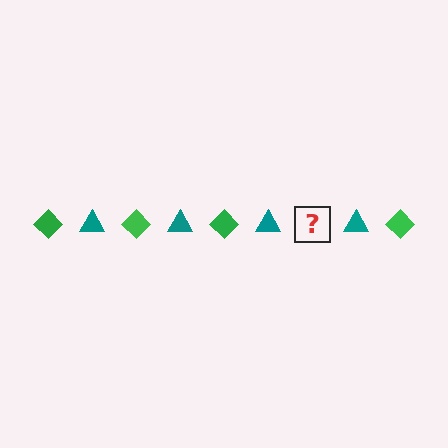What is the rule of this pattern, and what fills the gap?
The rule is that the pattern alternates between green diamond and teal triangle. The gap should be filled with a green diamond.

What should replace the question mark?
The question mark should be replaced with a green diamond.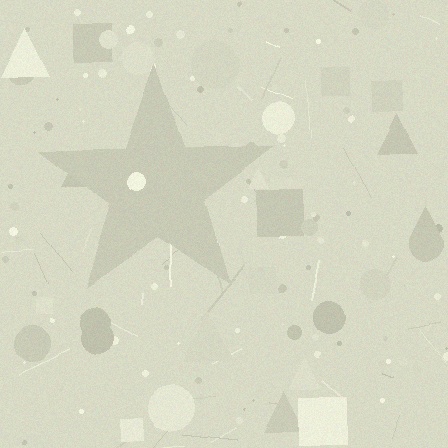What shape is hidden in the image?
A star is hidden in the image.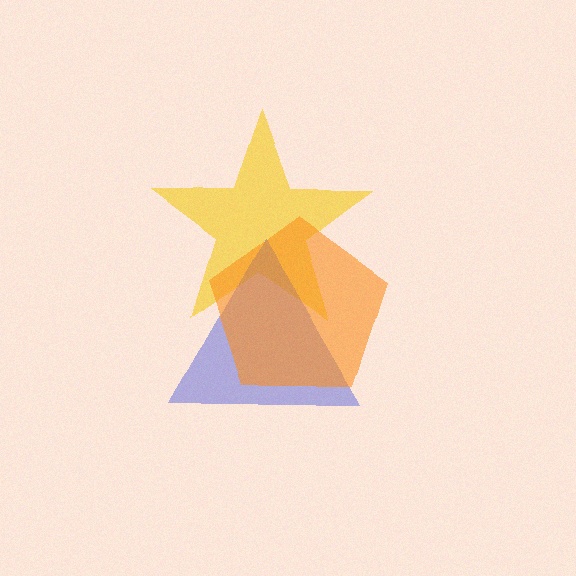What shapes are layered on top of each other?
The layered shapes are: a yellow star, a blue triangle, an orange pentagon.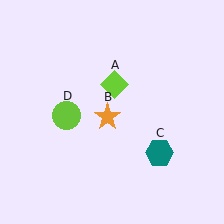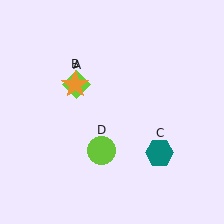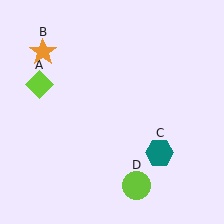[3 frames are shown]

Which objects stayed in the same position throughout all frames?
Teal hexagon (object C) remained stationary.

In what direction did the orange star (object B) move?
The orange star (object B) moved up and to the left.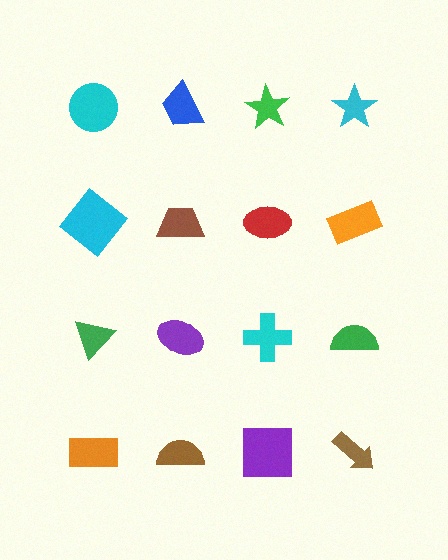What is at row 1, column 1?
A cyan circle.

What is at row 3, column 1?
A green triangle.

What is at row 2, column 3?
A red ellipse.